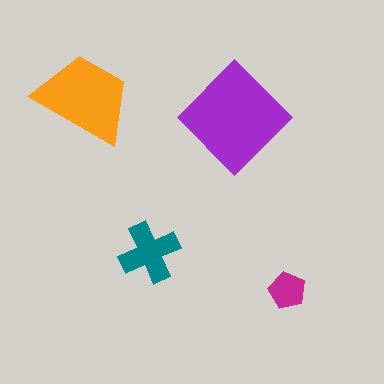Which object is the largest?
The purple diamond.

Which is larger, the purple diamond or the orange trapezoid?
The purple diamond.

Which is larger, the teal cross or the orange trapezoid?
The orange trapezoid.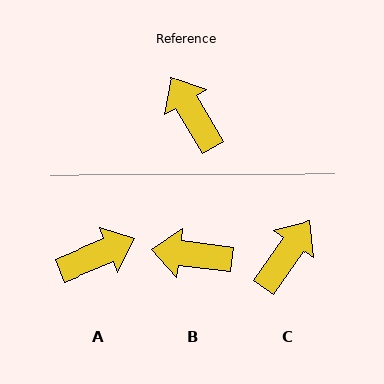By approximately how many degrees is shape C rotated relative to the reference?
Approximately 66 degrees clockwise.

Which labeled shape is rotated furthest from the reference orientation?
A, about 98 degrees away.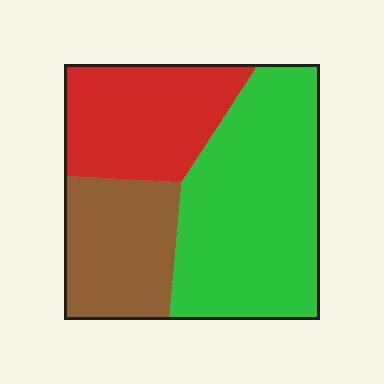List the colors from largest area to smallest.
From largest to smallest: green, red, brown.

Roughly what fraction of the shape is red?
Red covers about 30% of the shape.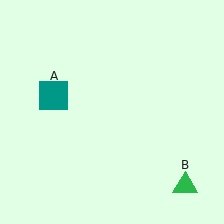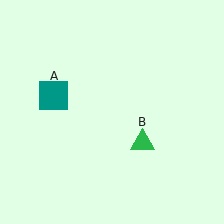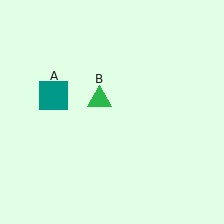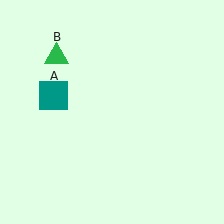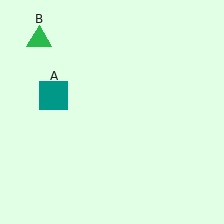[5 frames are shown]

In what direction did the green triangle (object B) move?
The green triangle (object B) moved up and to the left.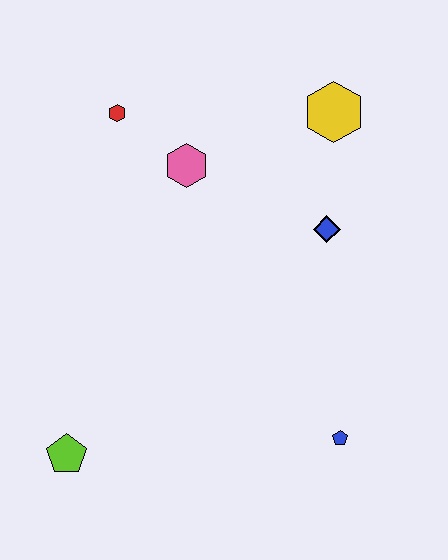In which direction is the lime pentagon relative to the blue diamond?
The lime pentagon is to the left of the blue diamond.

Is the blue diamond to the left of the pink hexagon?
No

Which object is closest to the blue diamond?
The yellow hexagon is closest to the blue diamond.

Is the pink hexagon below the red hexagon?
Yes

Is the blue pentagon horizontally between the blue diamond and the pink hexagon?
No